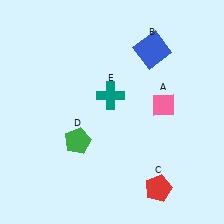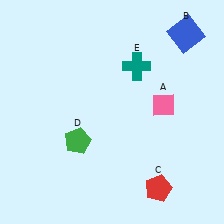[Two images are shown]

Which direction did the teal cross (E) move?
The teal cross (E) moved up.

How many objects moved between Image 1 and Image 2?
2 objects moved between the two images.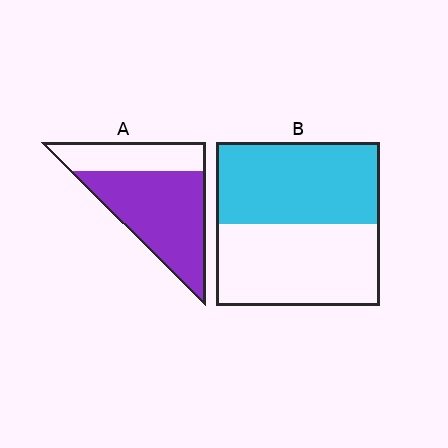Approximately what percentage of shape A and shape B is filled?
A is approximately 70% and B is approximately 50%.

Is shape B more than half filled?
Roughly half.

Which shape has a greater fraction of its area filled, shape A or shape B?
Shape A.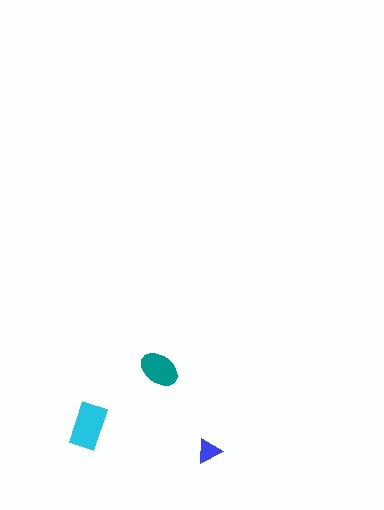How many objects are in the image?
There are 3 objects in the image.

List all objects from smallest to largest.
The blue triangle, the teal ellipse, the cyan rectangle.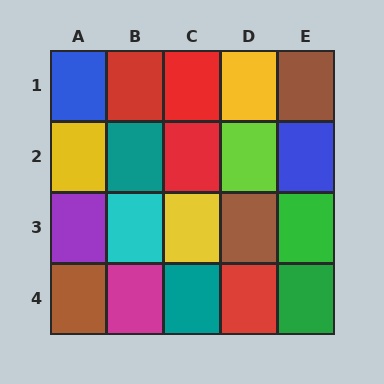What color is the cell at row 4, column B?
Magenta.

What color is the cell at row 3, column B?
Cyan.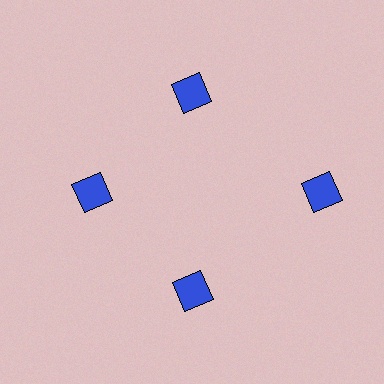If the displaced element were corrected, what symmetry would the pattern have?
It would have 4-fold rotational symmetry — the pattern would map onto itself every 90 degrees.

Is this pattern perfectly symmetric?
No. The 4 blue squares are arranged in a ring, but one element near the 3 o'clock position is pushed outward from the center, breaking the 4-fold rotational symmetry.